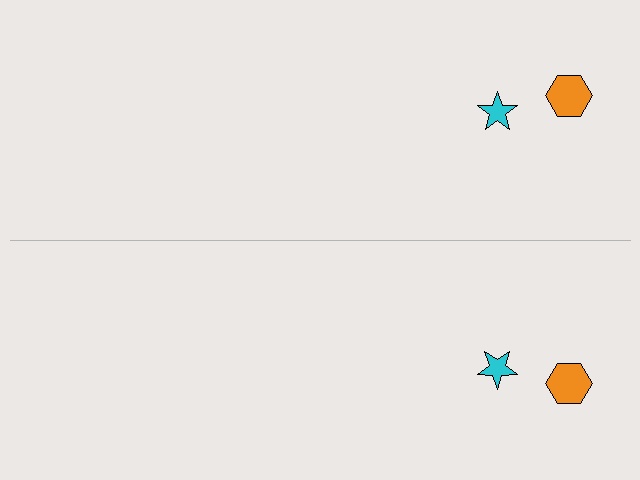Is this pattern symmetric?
Yes, this pattern has bilateral (reflection) symmetry.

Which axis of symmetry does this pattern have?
The pattern has a horizontal axis of symmetry running through the center of the image.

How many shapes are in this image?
There are 4 shapes in this image.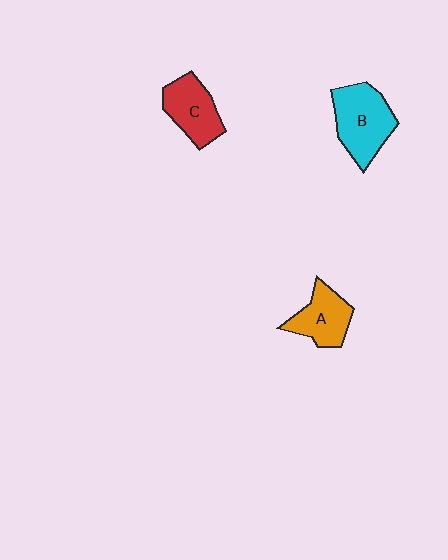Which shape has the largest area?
Shape B (cyan).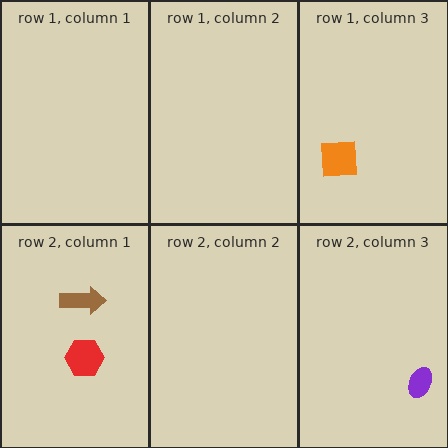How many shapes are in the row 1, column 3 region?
1.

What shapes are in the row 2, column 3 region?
The purple ellipse.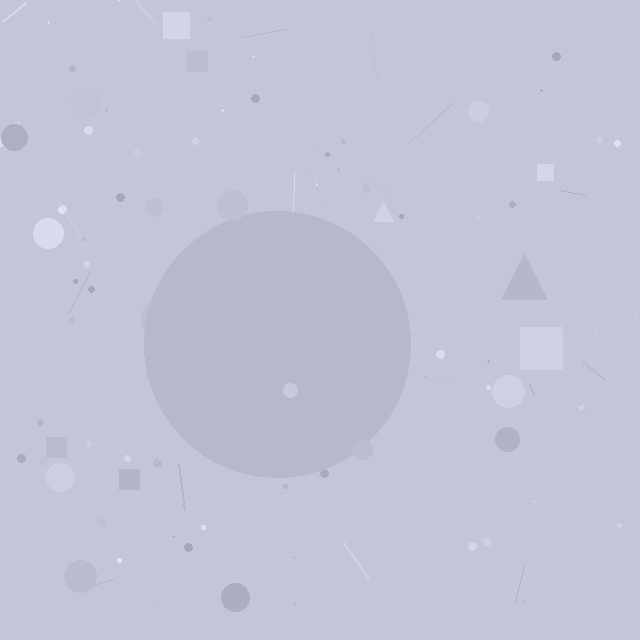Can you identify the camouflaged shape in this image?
The camouflaged shape is a circle.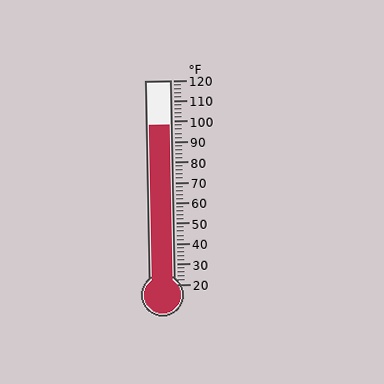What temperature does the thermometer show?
The thermometer shows approximately 98°F.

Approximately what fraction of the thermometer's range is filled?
The thermometer is filled to approximately 80% of its range.